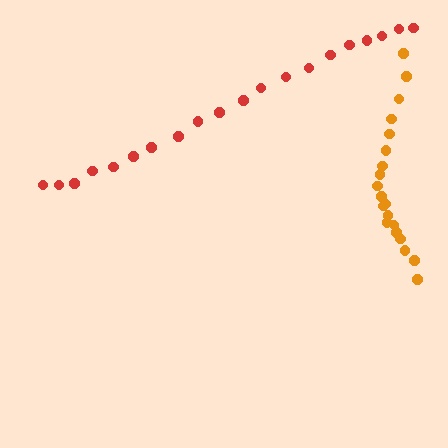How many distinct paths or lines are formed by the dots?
There are 2 distinct paths.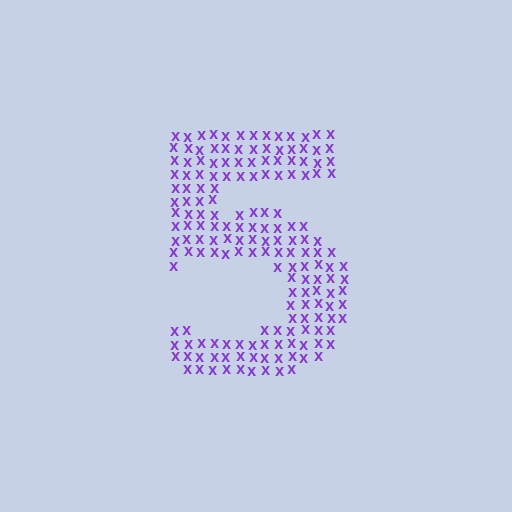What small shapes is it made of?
It is made of small letter X's.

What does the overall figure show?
The overall figure shows the digit 5.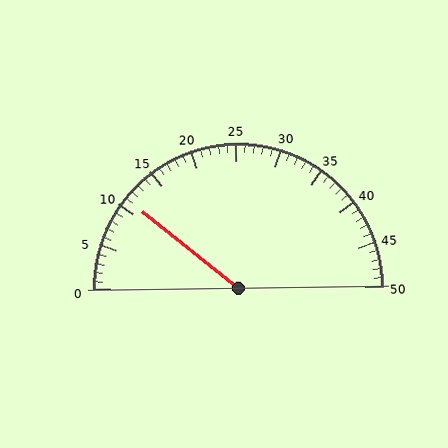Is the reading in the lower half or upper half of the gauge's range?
The reading is in the lower half of the range (0 to 50).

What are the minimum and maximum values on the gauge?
The gauge ranges from 0 to 50.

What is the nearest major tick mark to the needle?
The nearest major tick mark is 10.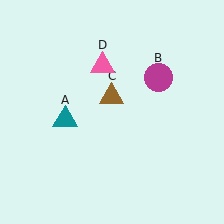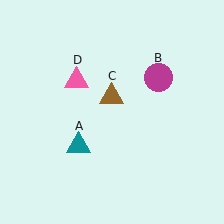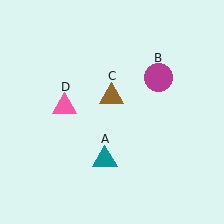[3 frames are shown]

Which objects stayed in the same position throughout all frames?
Magenta circle (object B) and brown triangle (object C) remained stationary.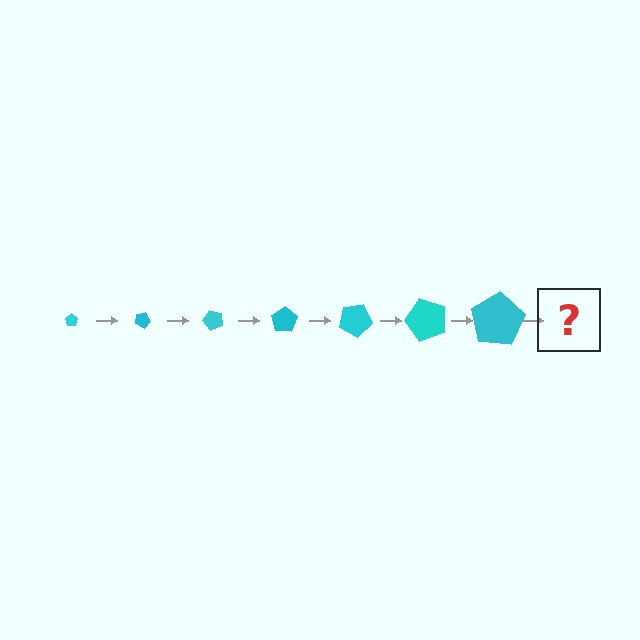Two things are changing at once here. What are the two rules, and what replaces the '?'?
The two rules are that the pentagon grows larger each step and it rotates 25 degrees each step. The '?' should be a pentagon, larger than the previous one and rotated 175 degrees from the start.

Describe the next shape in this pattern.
It should be a pentagon, larger than the previous one and rotated 175 degrees from the start.